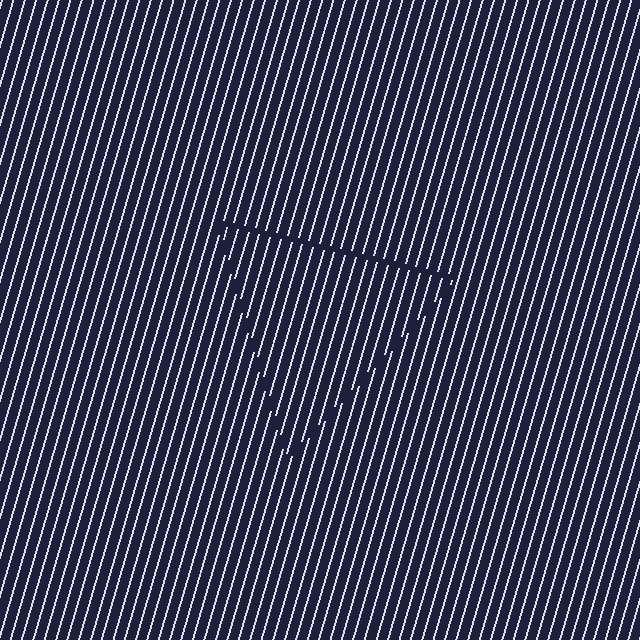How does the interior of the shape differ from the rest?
The interior of the shape contains the same grating, shifted by half a period — the contour is defined by the phase discontinuity where line-ends from the inner and outer gratings abut.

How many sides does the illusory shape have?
3 sides — the line-ends trace a triangle.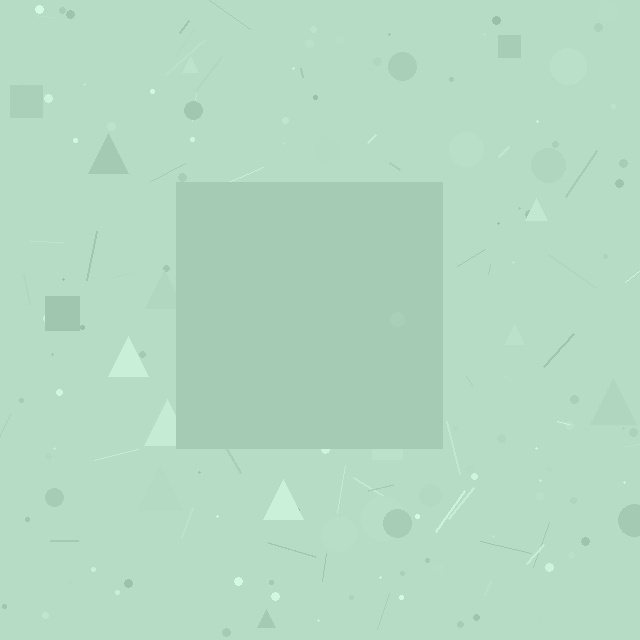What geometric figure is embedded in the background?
A square is embedded in the background.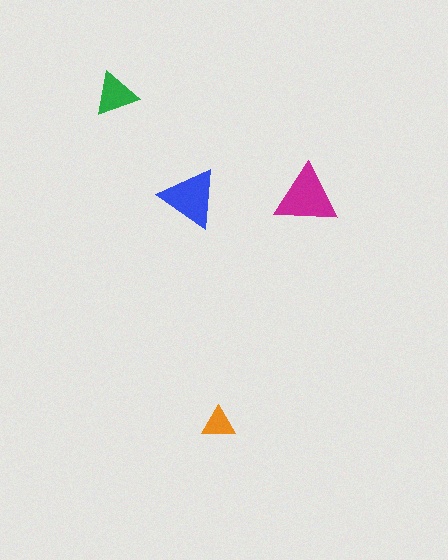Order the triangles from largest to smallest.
the magenta one, the blue one, the green one, the orange one.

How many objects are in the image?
There are 4 objects in the image.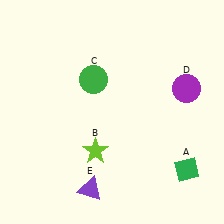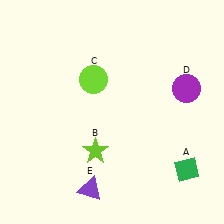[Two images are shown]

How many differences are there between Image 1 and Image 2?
There is 1 difference between the two images.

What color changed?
The circle (C) changed from green in Image 1 to lime in Image 2.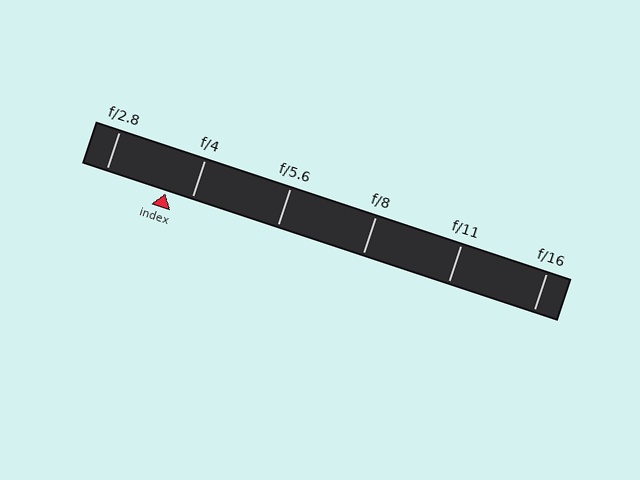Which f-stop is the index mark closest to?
The index mark is closest to f/4.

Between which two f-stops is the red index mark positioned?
The index mark is between f/2.8 and f/4.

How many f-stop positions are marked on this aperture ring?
There are 6 f-stop positions marked.